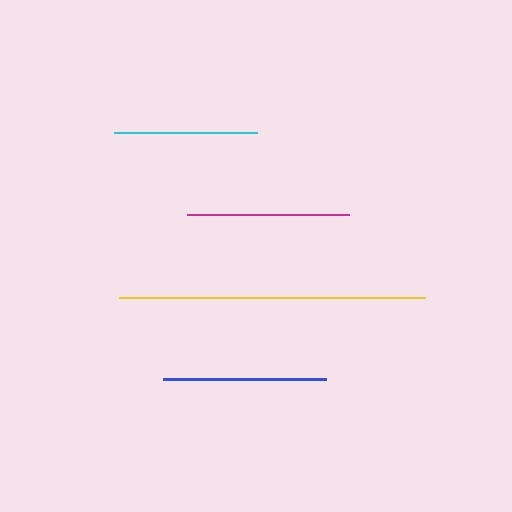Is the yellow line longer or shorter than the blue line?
The yellow line is longer than the blue line.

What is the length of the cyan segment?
The cyan segment is approximately 143 pixels long.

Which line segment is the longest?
The yellow line is the longest at approximately 306 pixels.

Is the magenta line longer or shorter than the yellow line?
The yellow line is longer than the magenta line.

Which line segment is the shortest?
The cyan line is the shortest at approximately 143 pixels.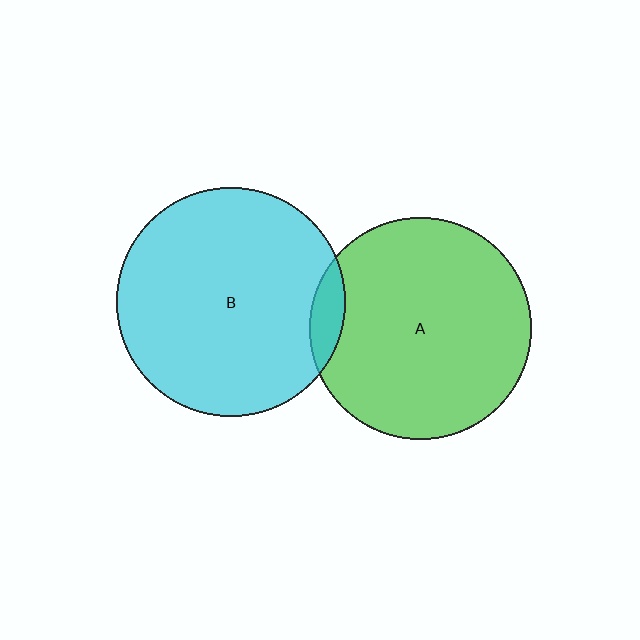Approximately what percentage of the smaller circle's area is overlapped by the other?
Approximately 5%.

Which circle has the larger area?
Circle B (cyan).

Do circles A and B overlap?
Yes.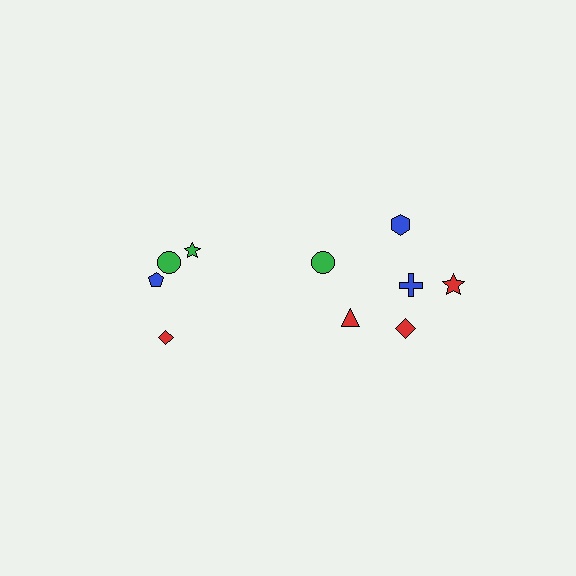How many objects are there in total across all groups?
There are 10 objects.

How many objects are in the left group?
There are 4 objects.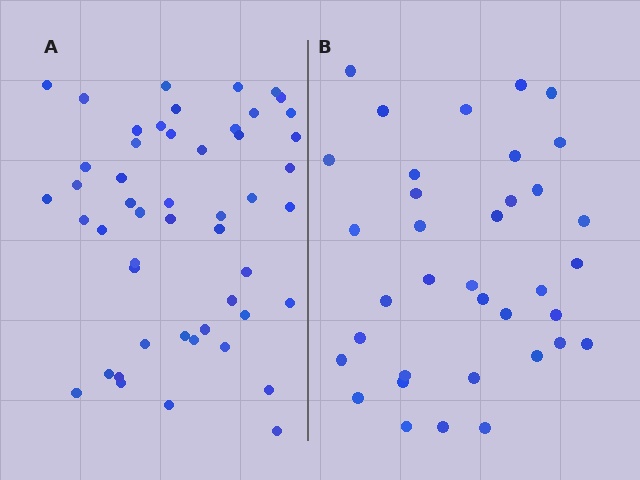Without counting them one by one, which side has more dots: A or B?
Region A (the left region) has more dots.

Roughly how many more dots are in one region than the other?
Region A has approximately 15 more dots than region B.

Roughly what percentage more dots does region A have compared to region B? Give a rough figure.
About 40% more.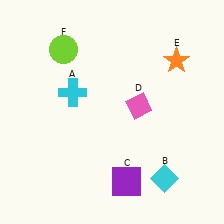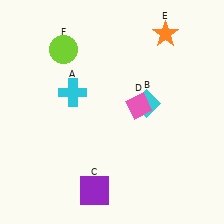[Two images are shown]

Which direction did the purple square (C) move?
The purple square (C) moved left.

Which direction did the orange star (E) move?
The orange star (E) moved up.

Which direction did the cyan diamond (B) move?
The cyan diamond (B) moved up.